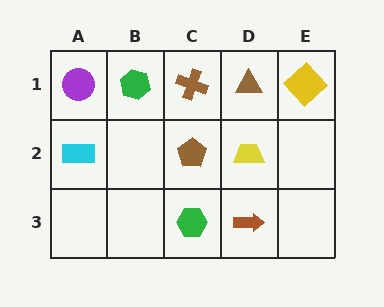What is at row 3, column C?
A green hexagon.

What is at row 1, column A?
A purple circle.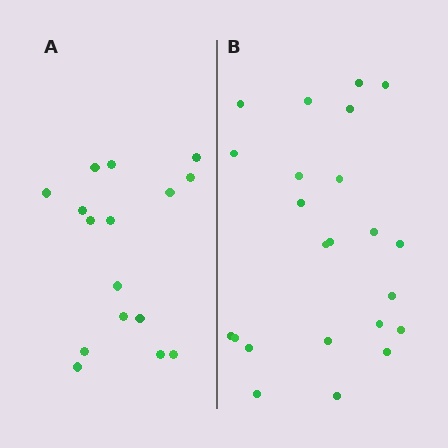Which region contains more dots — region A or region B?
Region B (the right region) has more dots.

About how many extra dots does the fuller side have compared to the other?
Region B has roughly 8 or so more dots than region A.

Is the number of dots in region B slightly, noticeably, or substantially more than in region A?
Region B has noticeably more, but not dramatically so. The ratio is roughly 1.4 to 1.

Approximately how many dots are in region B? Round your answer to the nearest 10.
About 20 dots. (The exact count is 23, which rounds to 20.)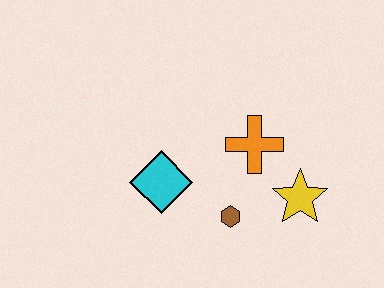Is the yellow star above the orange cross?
No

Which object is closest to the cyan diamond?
The brown hexagon is closest to the cyan diamond.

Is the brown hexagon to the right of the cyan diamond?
Yes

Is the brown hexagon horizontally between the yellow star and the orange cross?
No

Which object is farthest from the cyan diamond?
The yellow star is farthest from the cyan diamond.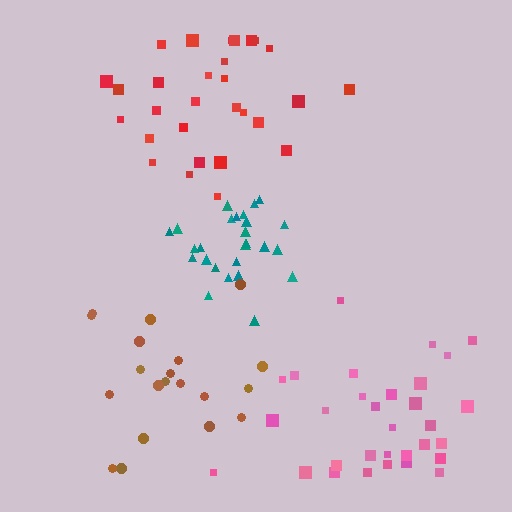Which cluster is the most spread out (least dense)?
Red.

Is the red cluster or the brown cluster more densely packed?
Brown.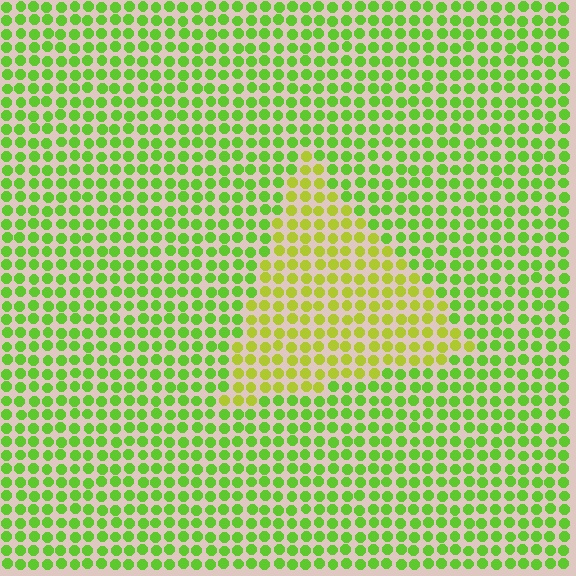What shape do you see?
I see a triangle.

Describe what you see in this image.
The image is filled with small lime elements in a uniform arrangement. A triangle-shaped region is visible where the elements are tinted to a slightly different hue, forming a subtle color boundary.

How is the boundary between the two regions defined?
The boundary is defined purely by a slight shift in hue (about 31 degrees). Spacing, size, and orientation are identical on both sides.